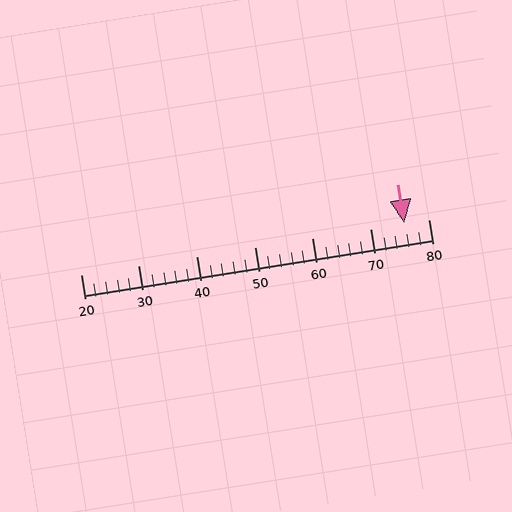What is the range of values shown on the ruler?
The ruler shows values from 20 to 80.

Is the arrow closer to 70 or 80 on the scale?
The arrow is closer to 80.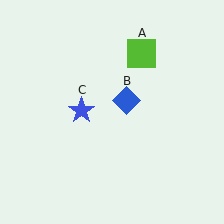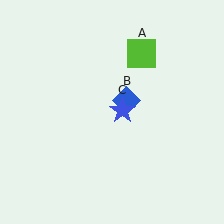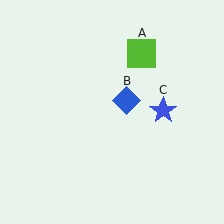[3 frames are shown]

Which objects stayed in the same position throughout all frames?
Lime square (object A) and blue diamond (object B) remained stationary.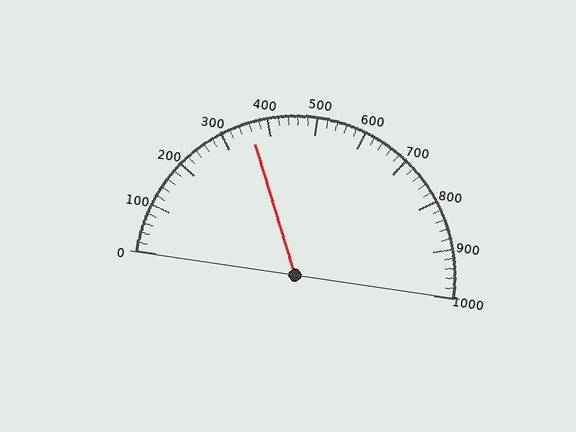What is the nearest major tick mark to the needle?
The nearest major tick mark is 400.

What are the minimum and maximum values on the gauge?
The gauge ranges from 0 to 1000.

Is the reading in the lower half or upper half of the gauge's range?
The reading is in the lower half of the range (0 to 1000).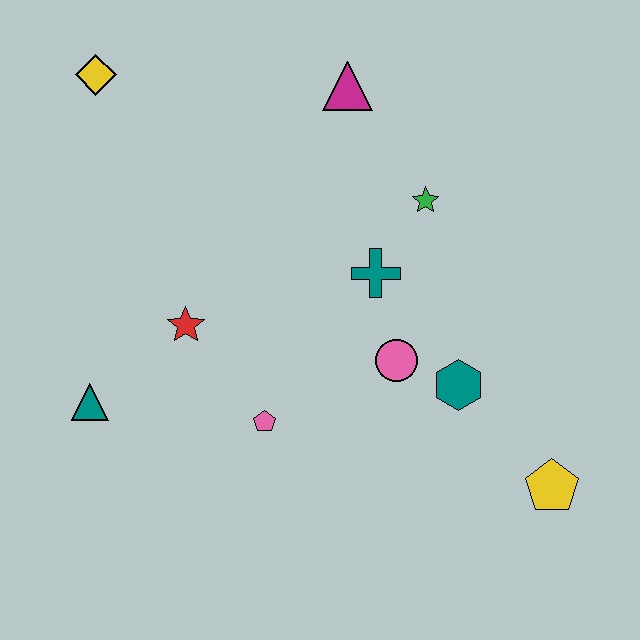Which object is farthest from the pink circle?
The yellow diamond is farthest from the pink circle.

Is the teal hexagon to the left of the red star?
No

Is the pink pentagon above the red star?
No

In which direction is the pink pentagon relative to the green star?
The pink pentagon is below the green star.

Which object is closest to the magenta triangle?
The green star is closest to the magenta triangle.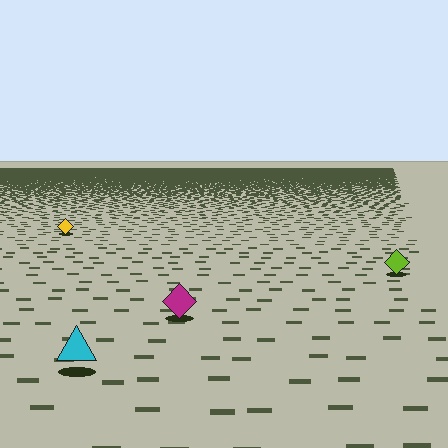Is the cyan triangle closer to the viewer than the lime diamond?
Yes. The cyan triangle is closer — you can tell from the texture gradient: the ground texture is coarser near it.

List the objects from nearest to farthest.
From nearest to farthest: the cyan triangle, the magenta diamond, the lime diamond, the yellow diamond.